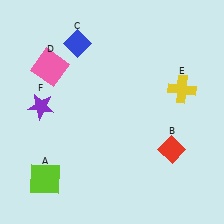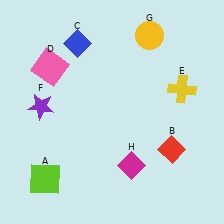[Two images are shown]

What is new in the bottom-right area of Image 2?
A magenta diamond (H) was added in the bottom-right area of Image 2.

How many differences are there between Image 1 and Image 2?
There are 2 differences between the two images.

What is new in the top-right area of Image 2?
A yellow circle (G) was added in the top-right area of Image 2.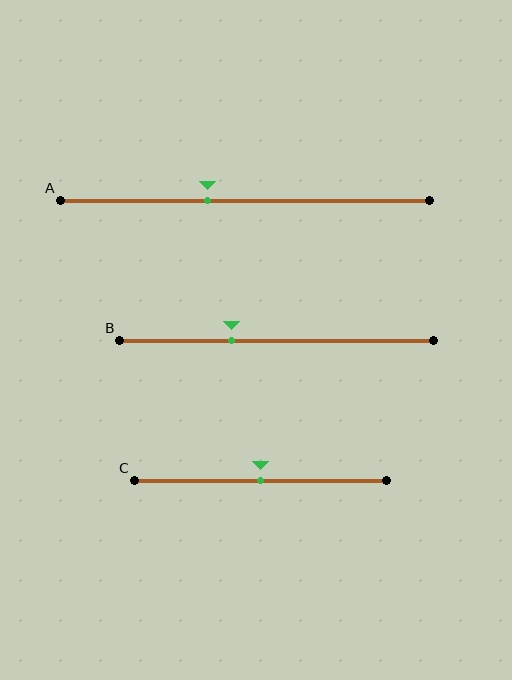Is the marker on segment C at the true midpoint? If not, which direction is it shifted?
Yes, the marker on segment C is at the true midpoint.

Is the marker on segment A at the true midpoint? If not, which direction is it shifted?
No, the marker on segment A is shifted to the left by about 10% of the segment length.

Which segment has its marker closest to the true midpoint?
Segment C has its marker closest to the true midpoint.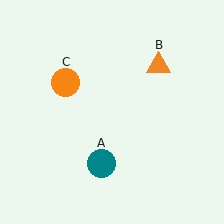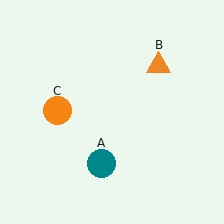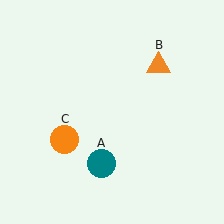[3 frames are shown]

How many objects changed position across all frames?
1 object changed position: orange circle (object C).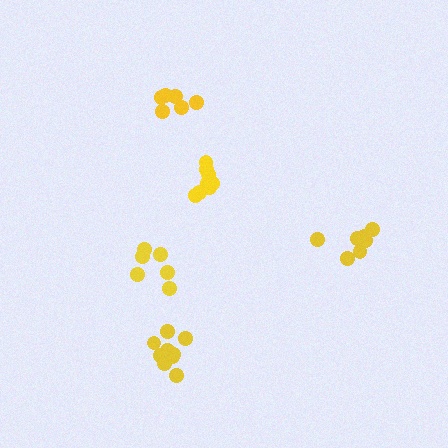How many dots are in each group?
Group 1: 9 dots, Group 2: 7 dots, Group 3: 6 dots, Group 4: 6 dots, Group 5: 9 dots (37 total).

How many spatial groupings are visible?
There are 5 spatial groupings.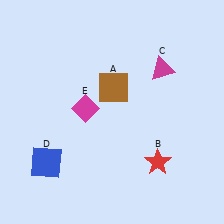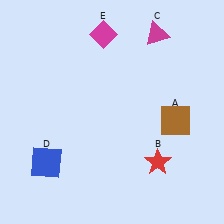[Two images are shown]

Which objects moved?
The objects that moved are: the brown square (A), the magenta triangle (C), the magenta diamond (E).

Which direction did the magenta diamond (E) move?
The magenta diamond (E) moved up.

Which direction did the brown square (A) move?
The brown square (A) moved right.